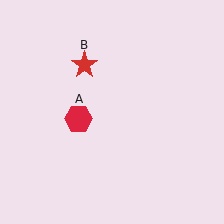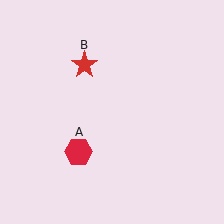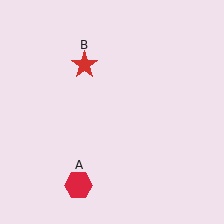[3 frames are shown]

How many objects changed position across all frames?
1 object changed position: red hexagon (object A).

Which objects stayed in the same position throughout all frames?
Red star (object B) remained stationary.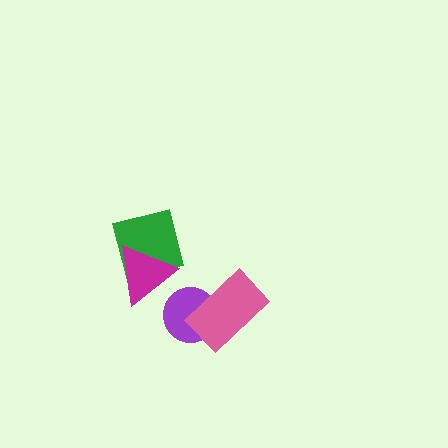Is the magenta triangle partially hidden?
No, no other shape covers it.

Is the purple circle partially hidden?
Yes, it is partially covered by another shape.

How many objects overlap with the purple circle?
1 object overlaps with the purple circle.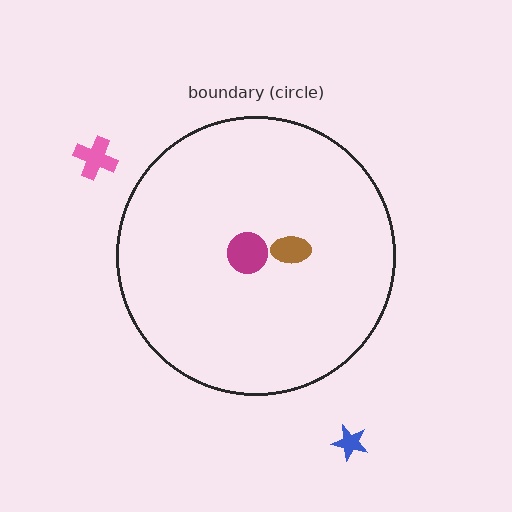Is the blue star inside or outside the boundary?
Outside.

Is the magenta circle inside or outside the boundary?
Inside.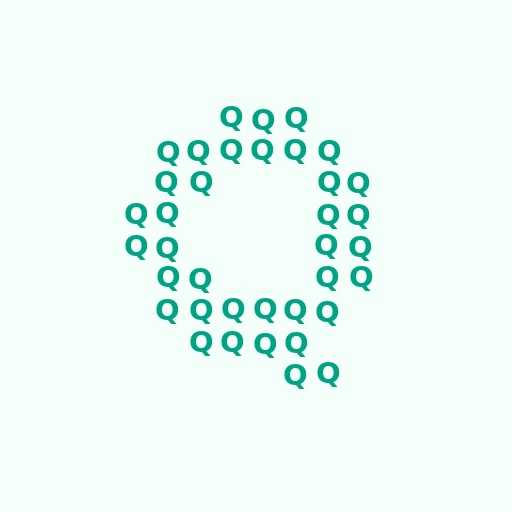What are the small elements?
The small elements are letter Q's.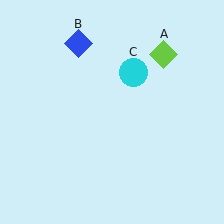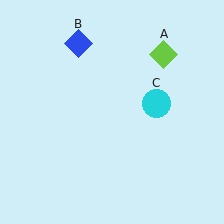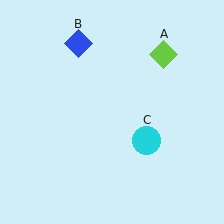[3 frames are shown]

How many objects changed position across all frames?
1 object changed position: cyan circle (object C).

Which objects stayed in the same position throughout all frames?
Lime diamond (object A) and blue diamond (object B) remained stationary.